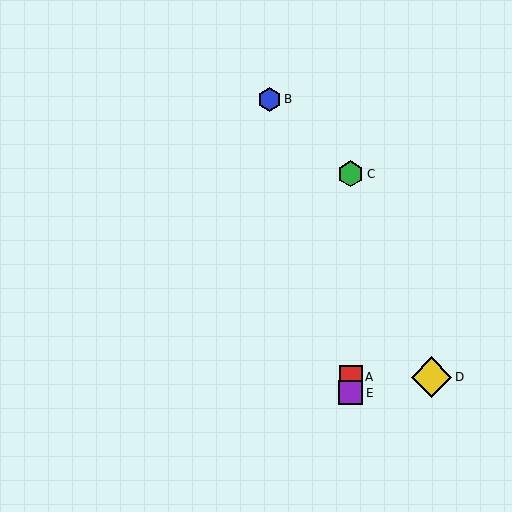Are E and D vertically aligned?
No, E is at x≈351 and D is at x≈431.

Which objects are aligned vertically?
Objects A, C, E are aligned vertically.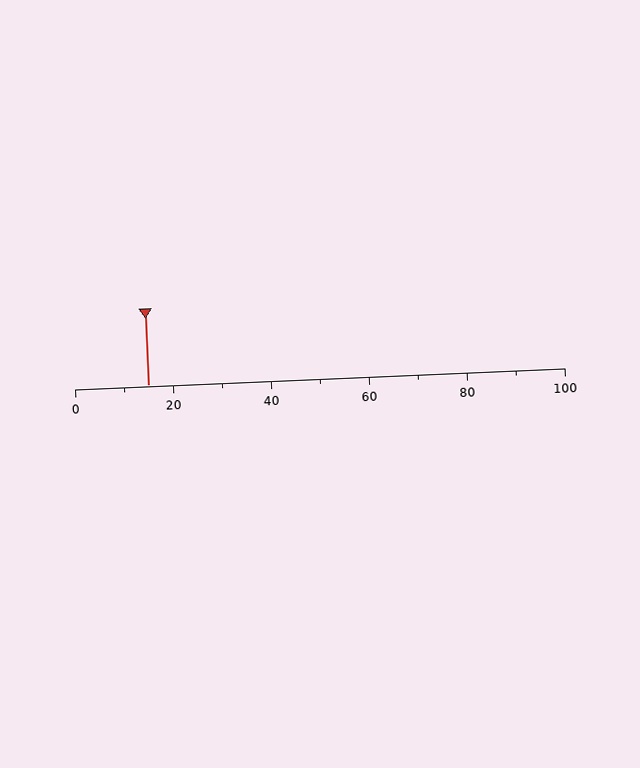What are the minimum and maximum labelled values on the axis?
The axis runs from 0 to 100.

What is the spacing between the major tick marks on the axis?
The major ticks are spaced 20 apart.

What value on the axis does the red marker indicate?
The marker indicates approximately 15.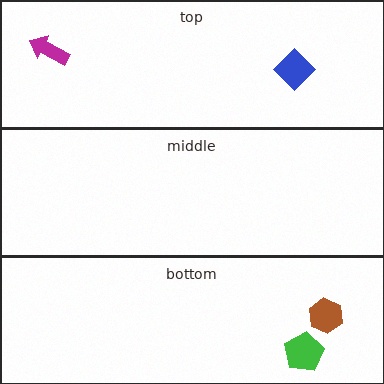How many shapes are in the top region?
2.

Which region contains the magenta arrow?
The top region.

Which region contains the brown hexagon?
The bottom region.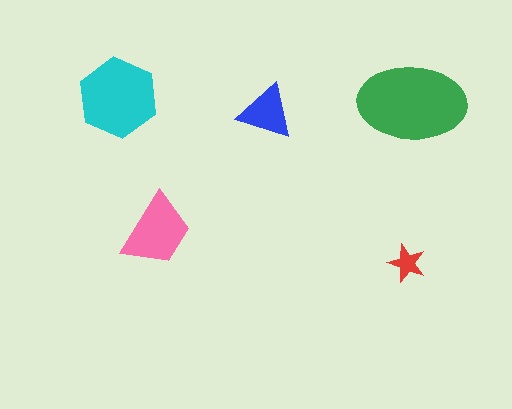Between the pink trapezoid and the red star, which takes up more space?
The pink trapezoid.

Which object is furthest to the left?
The cyan hexagon is leftmost.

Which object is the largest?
The green ellipse.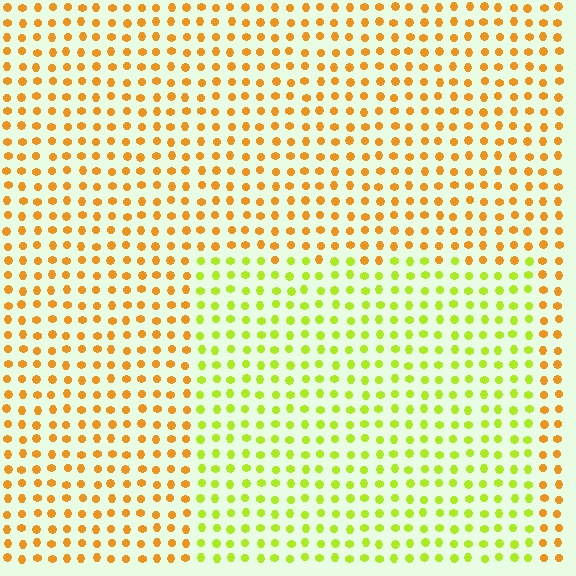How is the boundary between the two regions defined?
The boundary is defined purely by a slight shift in hue (about 46 degrees). Spacing, size, and orientation are identical on both sides.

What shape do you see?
I see a rectangle.